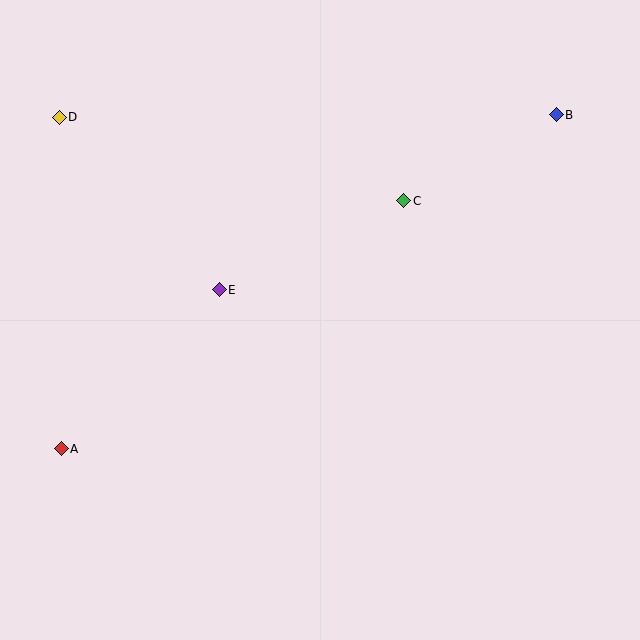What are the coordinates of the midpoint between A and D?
The midpoint between A and D is at (60, 283).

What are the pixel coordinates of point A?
Point A is at (61, 449).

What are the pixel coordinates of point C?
Point C is at (404, 201).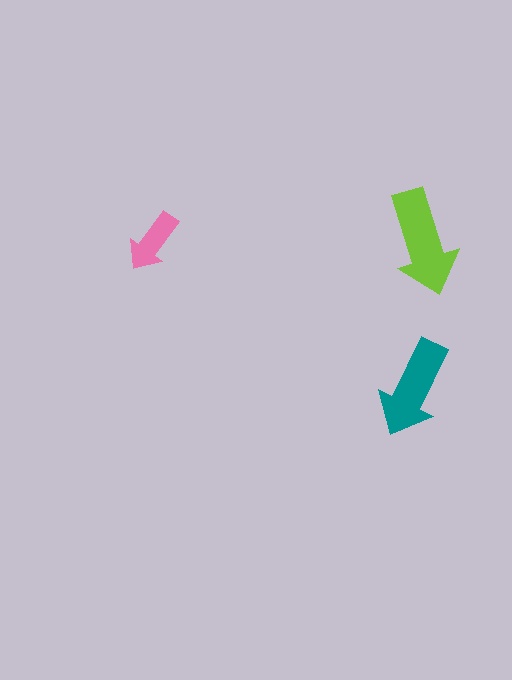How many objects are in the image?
There are 3 objects in the image.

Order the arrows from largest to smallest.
the lime one, the teal one, the pink one.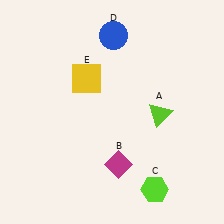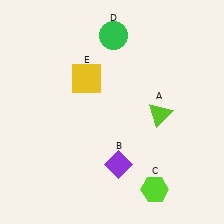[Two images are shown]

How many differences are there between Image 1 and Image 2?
There are 2 differences between the two images.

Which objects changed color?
B changed from magenta to purple. D changed from blue to green.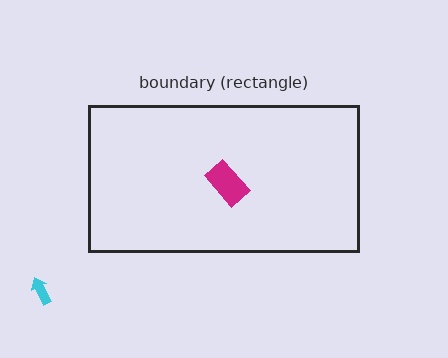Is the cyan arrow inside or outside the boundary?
Outside.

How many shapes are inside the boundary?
1 inside, 1 outside.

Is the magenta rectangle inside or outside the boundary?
Inside.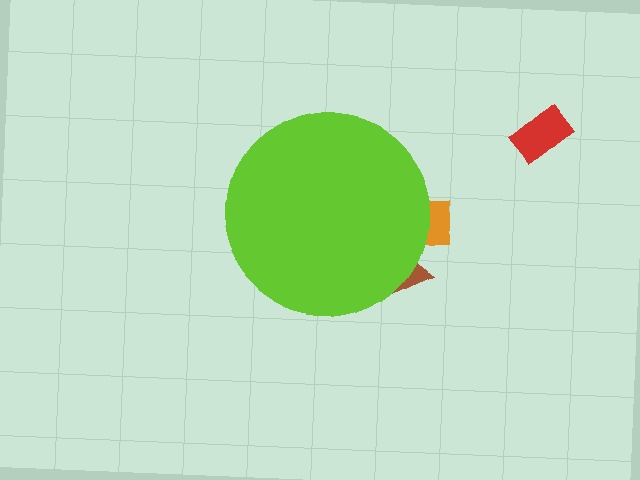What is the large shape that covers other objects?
A lime circle.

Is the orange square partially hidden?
Yes, the orange square is partially hidden behind the lime circle.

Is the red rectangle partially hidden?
No, the red rectangle is fully visible.